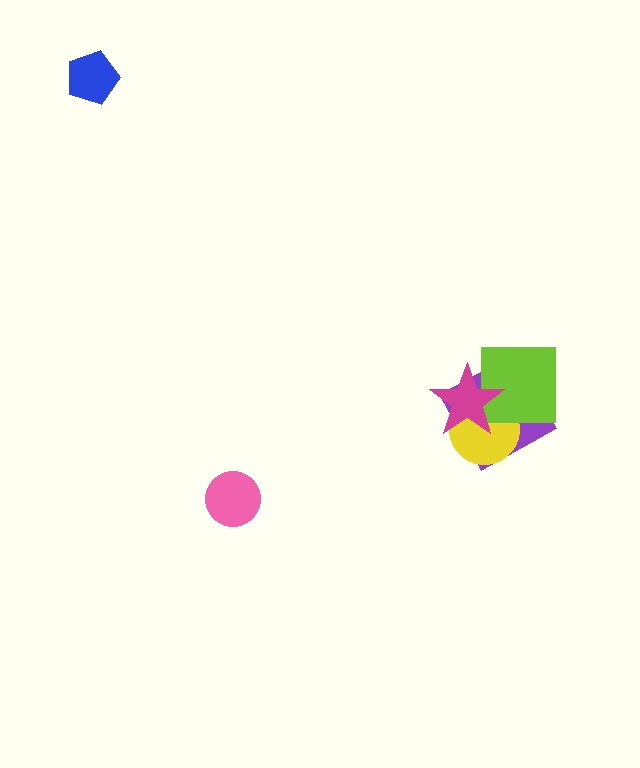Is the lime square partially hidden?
Yes, it is partially covered by another shape.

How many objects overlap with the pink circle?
0 objects overlap with the pink circle.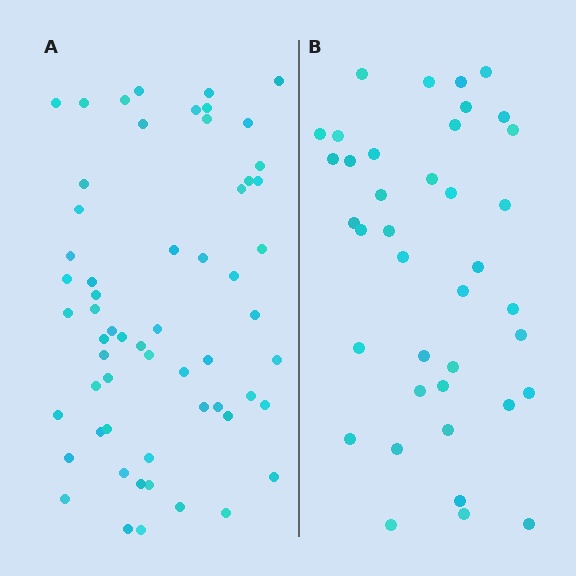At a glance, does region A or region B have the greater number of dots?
Region A (the left region) has more dots.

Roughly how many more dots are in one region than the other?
Region A has approximately 20 more dots than region B.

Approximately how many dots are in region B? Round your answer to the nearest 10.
About 40 dots. (The exact count is 39, which rounds to 40.)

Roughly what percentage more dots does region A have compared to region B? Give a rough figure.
About 50% more.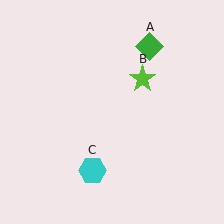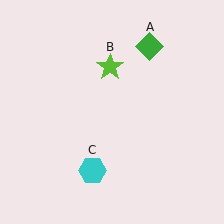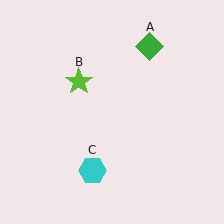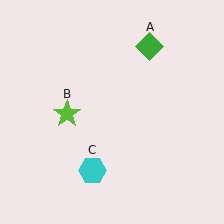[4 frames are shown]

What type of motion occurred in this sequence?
The lime star (object B) rotated counterclockwise around the center of the scene.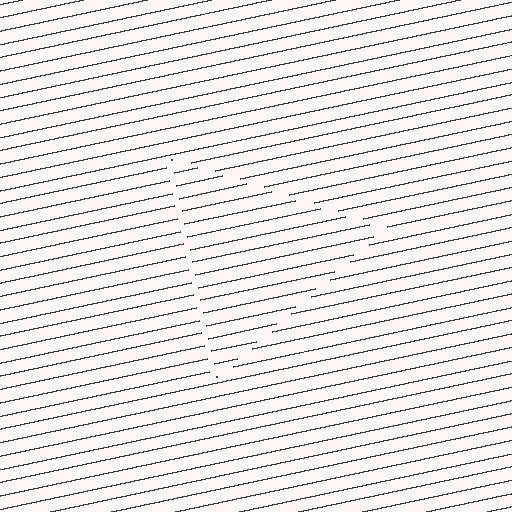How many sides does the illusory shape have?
3 sides — the line-ends trace a triangle.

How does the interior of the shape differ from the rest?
The interior of the shape contains the same grating, shifted by half a period — the contour is defined by the phase discontinuity where line-ends from the inner and outer gratings abut.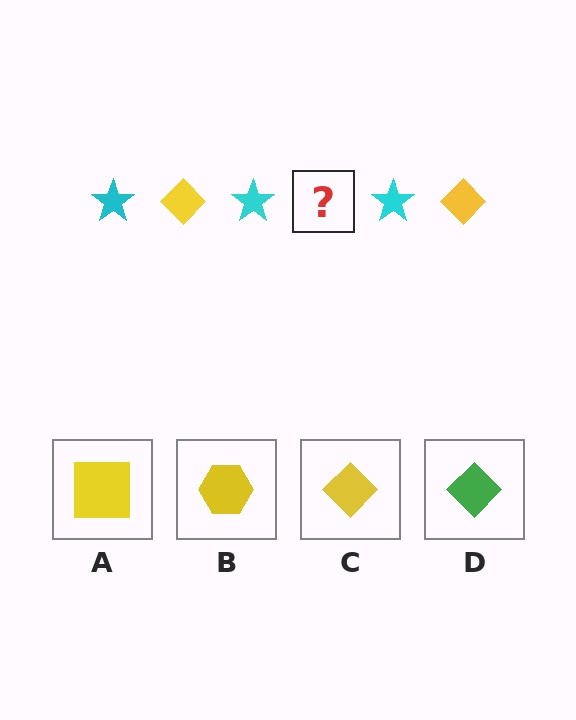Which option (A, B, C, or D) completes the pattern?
C.